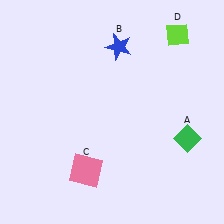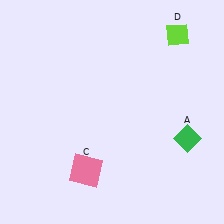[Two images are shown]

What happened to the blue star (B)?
The blue star (B) was removed in Image 2. It was in the top-right area of Image 1.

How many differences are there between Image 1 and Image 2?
There is 1 difference between the two images.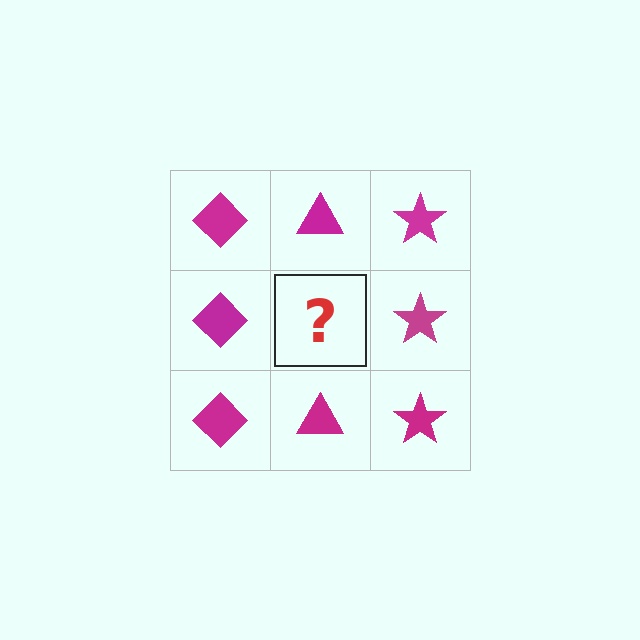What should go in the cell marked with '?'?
The missing cell should contain a magenta triangle.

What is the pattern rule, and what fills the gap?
The rule is that each column has a consistent shape. The gap should be filled with a magenta triangle.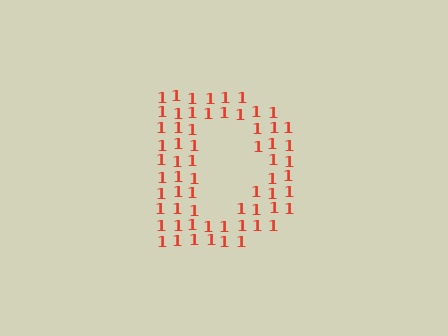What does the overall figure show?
The overall figure shows the letter D.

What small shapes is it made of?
It is made of small digit 1's.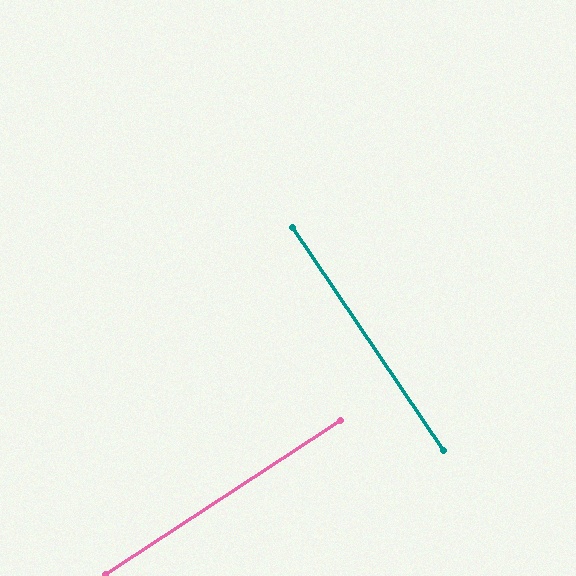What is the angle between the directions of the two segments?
Approximately 89 degrees.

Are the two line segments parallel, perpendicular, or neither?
Perpendicular — they meet at approximately 89°.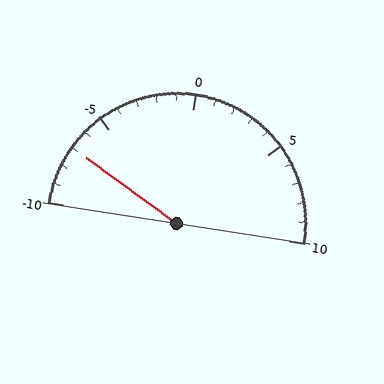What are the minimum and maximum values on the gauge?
The gauge ranges from -10 to 10.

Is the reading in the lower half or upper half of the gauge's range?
The reading is in the lower half of the range (-10 to 10).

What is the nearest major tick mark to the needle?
The nearest major tick mark is -5.